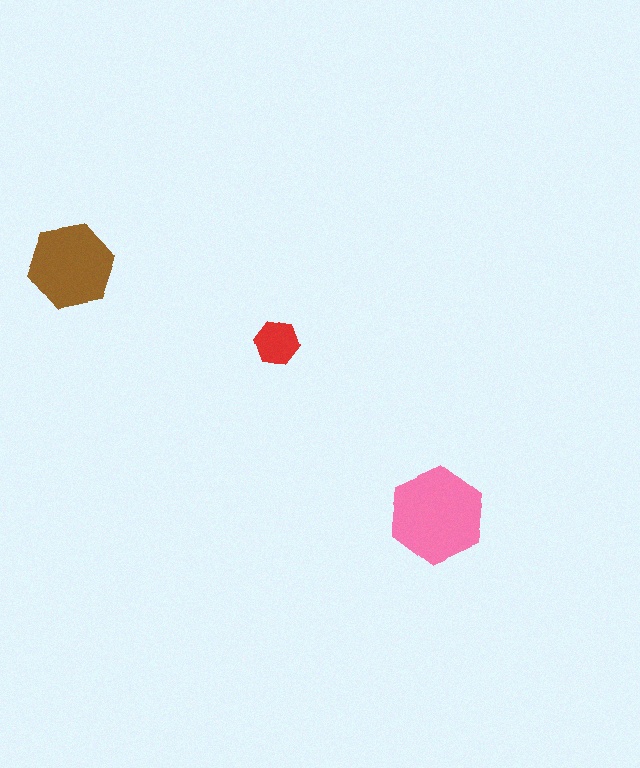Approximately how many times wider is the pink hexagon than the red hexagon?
About 2 times wider.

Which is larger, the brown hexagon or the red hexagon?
The brown one.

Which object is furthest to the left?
The brown hexagon is leftmost.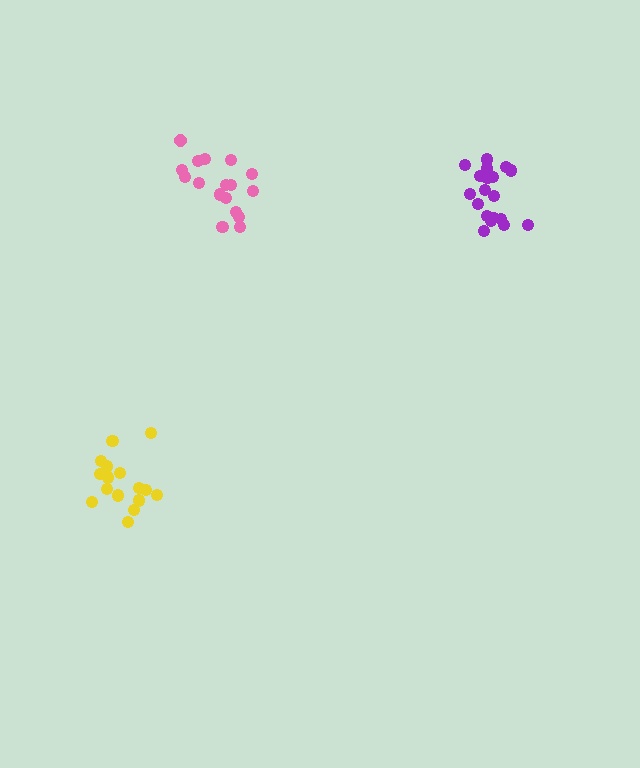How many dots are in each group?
Group 1: 16 dots, Group 2: 17 dots, Group 3: 19 dots (52 total).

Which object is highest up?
The pink cluster is topmost.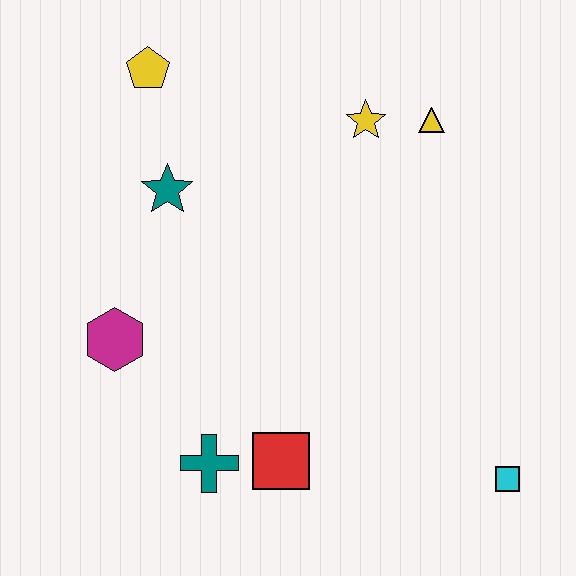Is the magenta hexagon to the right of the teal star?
No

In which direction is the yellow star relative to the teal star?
The yellow star is to the right of the teal star.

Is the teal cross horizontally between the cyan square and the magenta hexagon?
Yes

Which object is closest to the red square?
The teal cross is closest to the red square.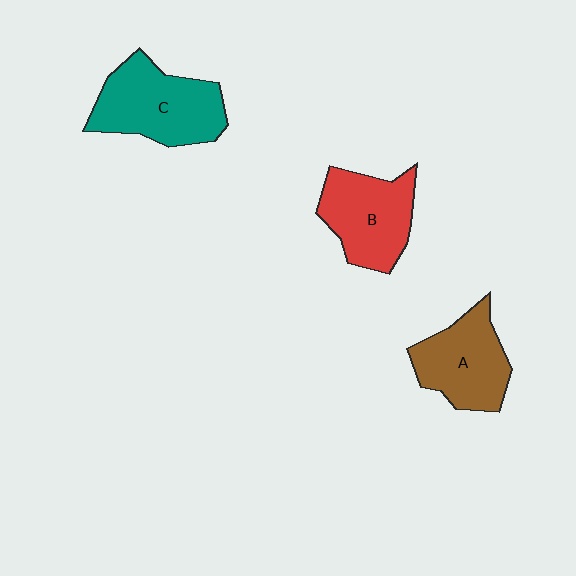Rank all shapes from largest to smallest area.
From largest to smallest: C (teal), B (red), A (brown).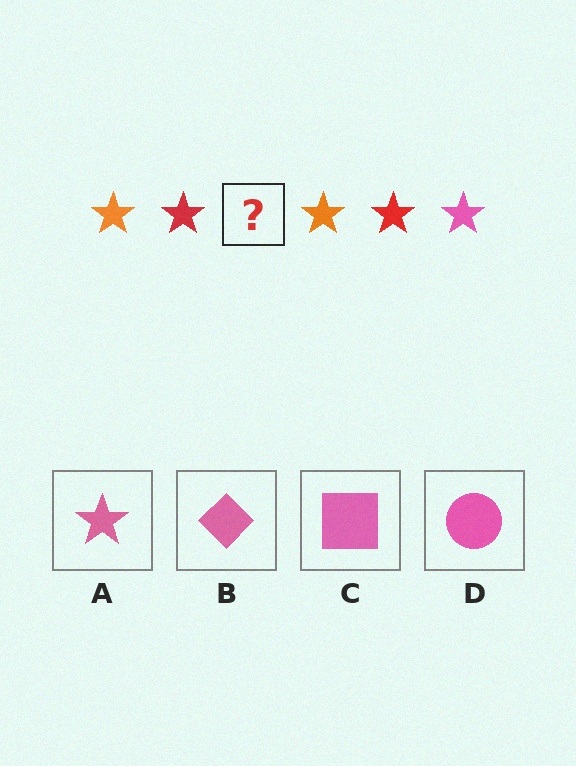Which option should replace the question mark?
Option A.